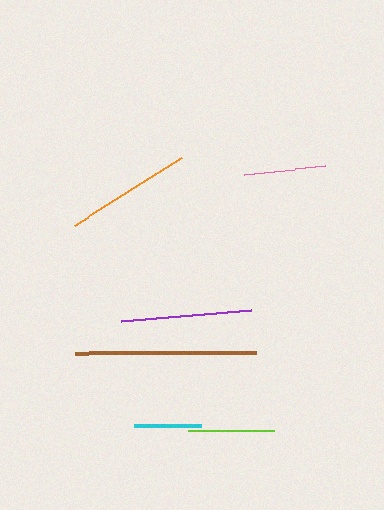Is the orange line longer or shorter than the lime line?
The orange line is longer than the lime line.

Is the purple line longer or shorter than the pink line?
The purple line is longer than the pink line.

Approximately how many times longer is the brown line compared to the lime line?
The brown line is approximately 2.1 times the length of the lime line.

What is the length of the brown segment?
The brown segment is approximately 181 pixels long.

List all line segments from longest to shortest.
From longest to shortest: brown, purple, orange, lime, pink, cyan.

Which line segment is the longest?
The brown line is the longest at approximately 181 pixels.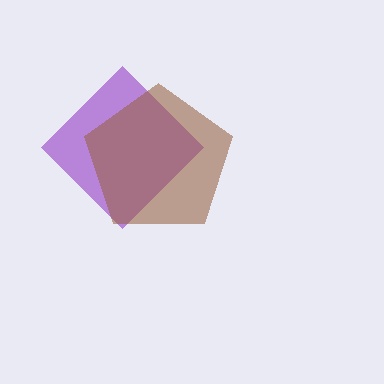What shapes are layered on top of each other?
The layered shapes are: a purple diamond, a brown pentagon.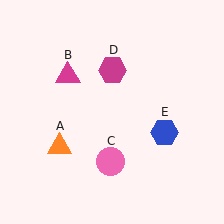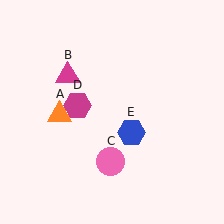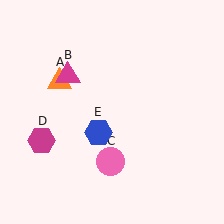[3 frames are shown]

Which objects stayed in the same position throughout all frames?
Magenta triangle (object B) and pink circle (object C) remained stationary.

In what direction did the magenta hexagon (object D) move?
The magenta hexagon (object D) moved down and to the left.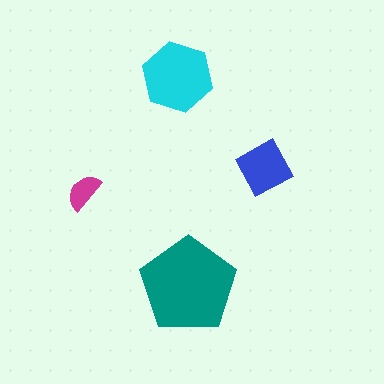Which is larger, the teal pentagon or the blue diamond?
The teal pentagon.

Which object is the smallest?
The magenta semicircle.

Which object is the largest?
The teal pentagon.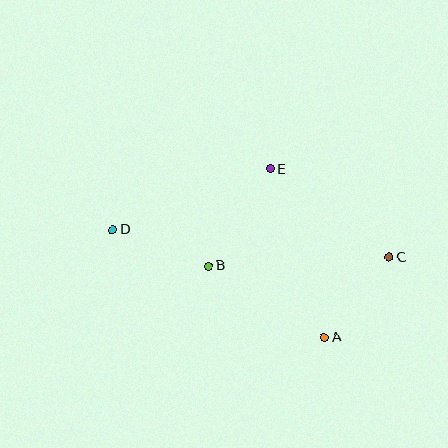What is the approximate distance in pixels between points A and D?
The distance between A and D is approximately 237 pixels.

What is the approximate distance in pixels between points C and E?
The distance between C and E is approximately 148 pixels.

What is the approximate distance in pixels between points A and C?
The distance between A and C is approximately 103 pixels.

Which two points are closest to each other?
Points B and D are closest to each other.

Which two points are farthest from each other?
Points C and D are farthest from each other.